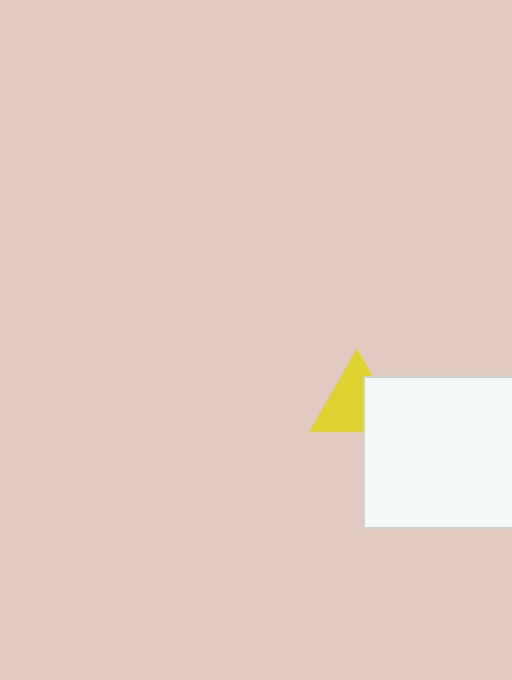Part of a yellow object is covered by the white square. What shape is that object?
It is a triangle.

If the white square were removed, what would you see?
You would see the complete yellow triangle.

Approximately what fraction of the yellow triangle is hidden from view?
Roughly 35% of the yellow triangle is hidden behind the white square.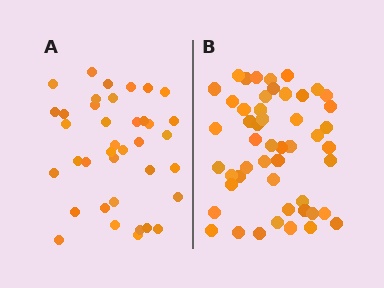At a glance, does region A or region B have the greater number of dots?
Region B (the right region) has more dots.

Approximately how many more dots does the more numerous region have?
Region B has roughly 12 or so more dots than region A.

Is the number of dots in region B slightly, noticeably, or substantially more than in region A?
Region B has noticeably more, but not dramatically so. The ratio is roughly 1.3 to 1.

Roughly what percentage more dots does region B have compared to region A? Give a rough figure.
About 30% more.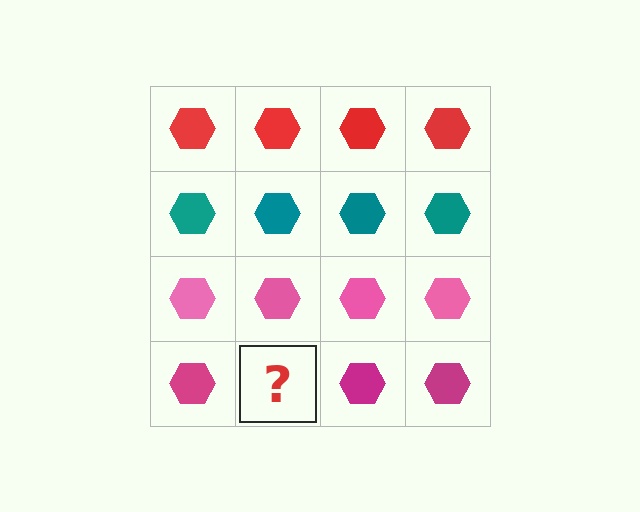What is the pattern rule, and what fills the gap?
The rule is that each row has a consistent color. The gap should be filled with a magenta hexagon.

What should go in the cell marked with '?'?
The missing cell should contain a magenta hexagon.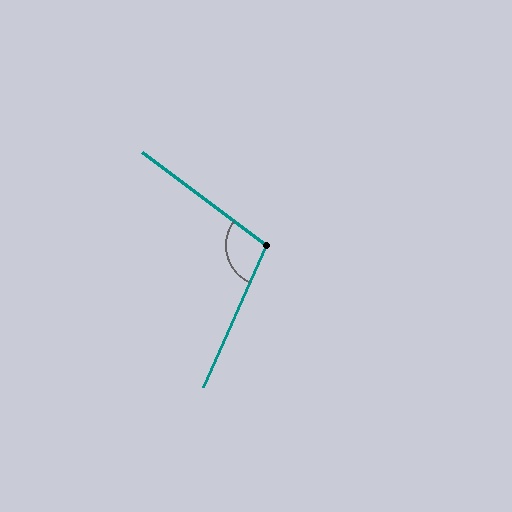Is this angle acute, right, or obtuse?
It is obtuse.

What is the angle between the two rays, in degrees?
Approximately 103 degrees.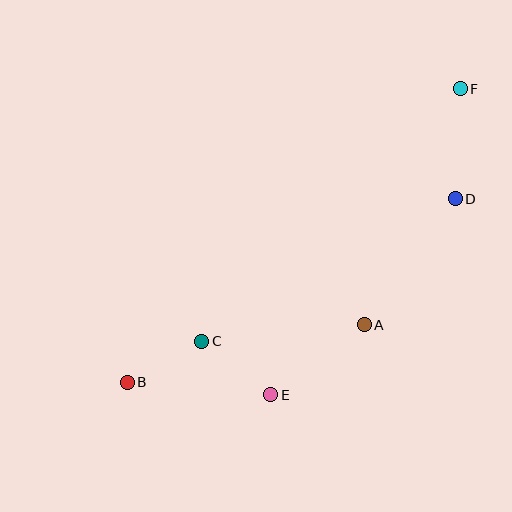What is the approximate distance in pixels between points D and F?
The distance between D and F is approximately 110 pixels.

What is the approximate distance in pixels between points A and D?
The distance between A and D is approximately 156 pixels.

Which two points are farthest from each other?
Points B and F are farthest from each other.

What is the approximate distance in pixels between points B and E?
The distance between B and E is approximately 144 pixels.